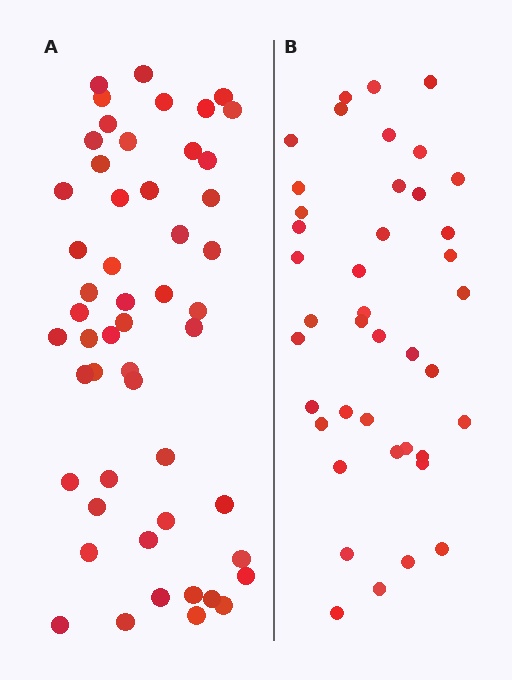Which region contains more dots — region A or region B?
Region A (the left region) has more dots.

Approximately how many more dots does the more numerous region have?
Region A has roughly 12 or so more dots than region B.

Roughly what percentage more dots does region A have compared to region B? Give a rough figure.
About 25% more.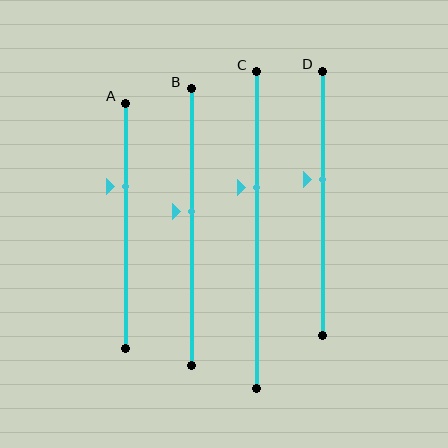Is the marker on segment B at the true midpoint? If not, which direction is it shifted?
No, the marker on segment B is shifted upward by about 6% of the segment length.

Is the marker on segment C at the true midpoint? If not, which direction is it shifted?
No, the marker on segment C is shifted upward by about 13% of the segment length.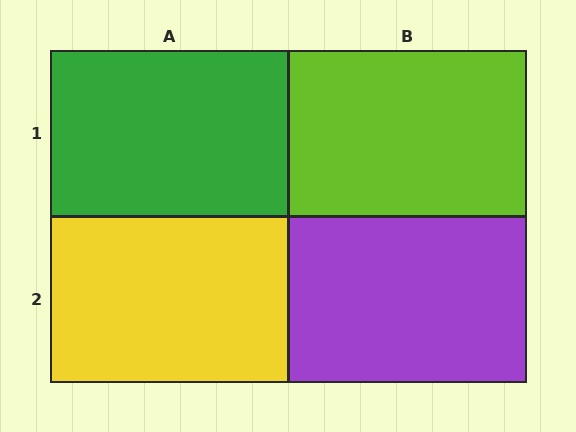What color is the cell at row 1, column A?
Green.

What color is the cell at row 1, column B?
Lime.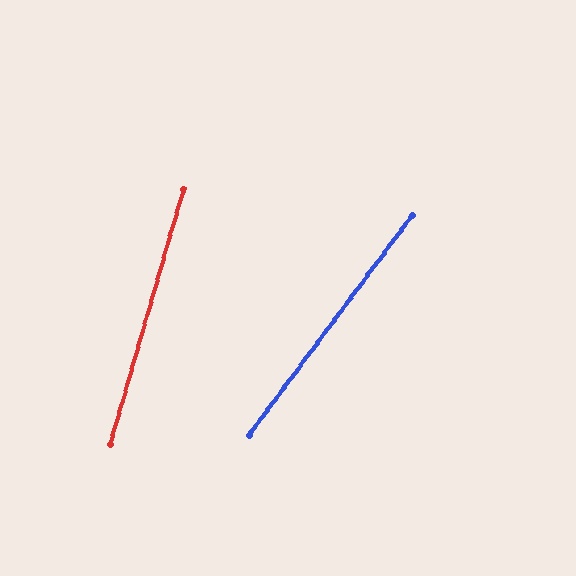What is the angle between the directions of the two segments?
Approximately 21 degrees.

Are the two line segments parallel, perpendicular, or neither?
Neither parallel nor perpendicular — they differ by about 21°.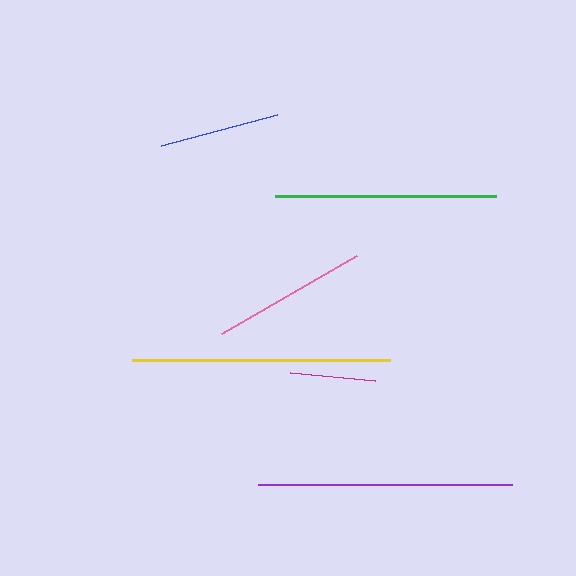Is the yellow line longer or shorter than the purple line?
The yellow line is longer than the purple line.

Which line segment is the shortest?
The magenta line is the shortest at approximately 85 pixels.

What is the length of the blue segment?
The blue segment is approximately 121 pixels long.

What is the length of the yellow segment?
The yellow segment is approximately 258 pixels long.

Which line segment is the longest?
The yellow line is the longest at approximately 258 pixels.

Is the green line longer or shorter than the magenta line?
The green line is longer than the magenta line.